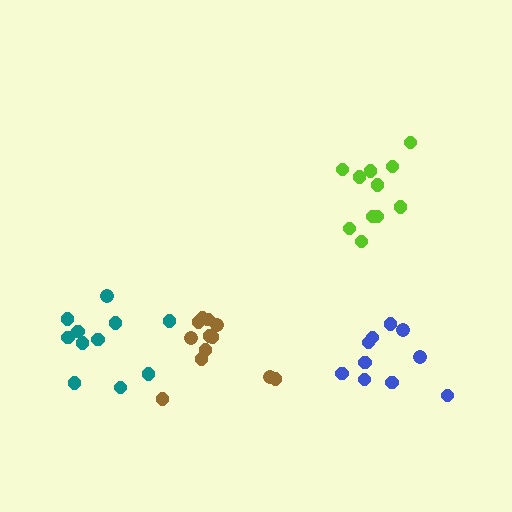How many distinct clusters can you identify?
There are 4 distinct clusters.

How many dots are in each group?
Group 1: 11 dots, Group 2: 11 dots, Group 3: 10 dots, Group 4: 12 dots (44 total).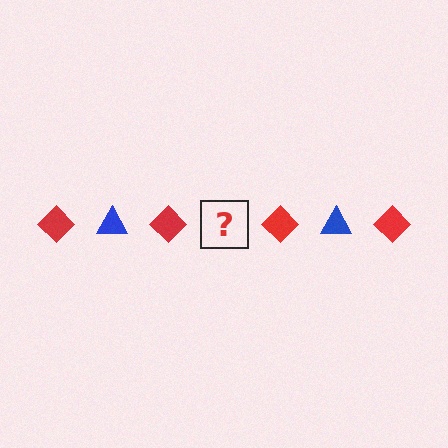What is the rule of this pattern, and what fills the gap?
The rule is that the pattern alternates between red diamond and blue triangle. The gap should be filled with a blue triangle.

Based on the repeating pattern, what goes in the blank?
The blank should be a blue triangle.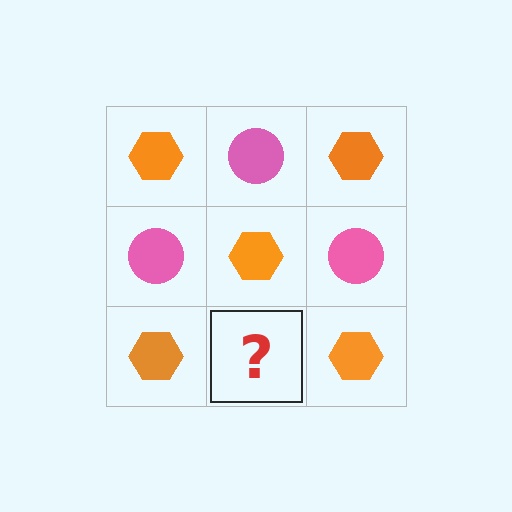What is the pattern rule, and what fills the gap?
The rule is that it alternates orange hexagon and pink circle in a checkerboard pattern. The gap should be filled with a pink circle.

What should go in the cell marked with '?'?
The missing cell should contain a pink circle.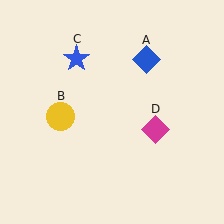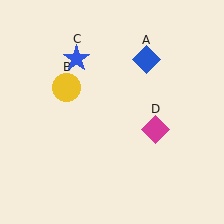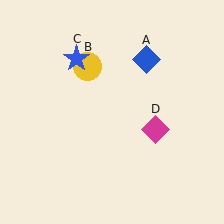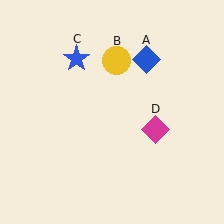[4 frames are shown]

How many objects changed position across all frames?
1 object changed position: yellow circle (object B).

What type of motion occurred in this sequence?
The yellow circle (object B) rotated clockwise around the center of the scene.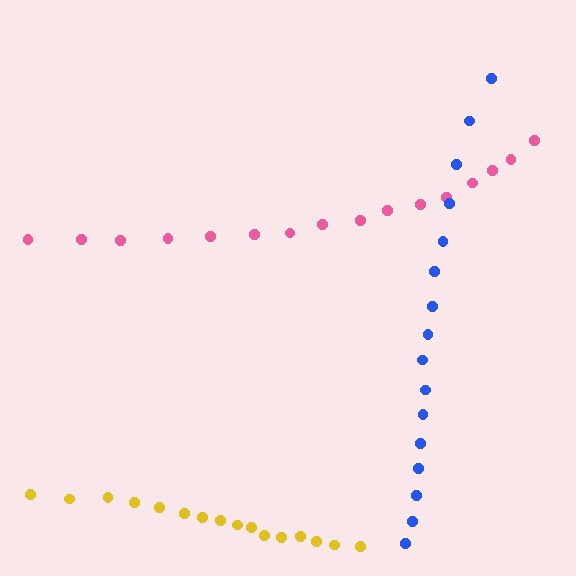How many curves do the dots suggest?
There are 3 distinct paths.